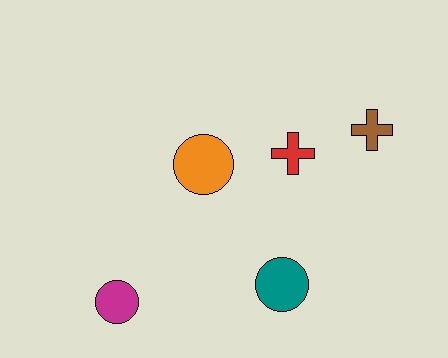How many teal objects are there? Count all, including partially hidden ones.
There is 1 teal object.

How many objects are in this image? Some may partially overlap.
There are 5 objects.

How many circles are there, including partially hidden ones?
There are 3 circles.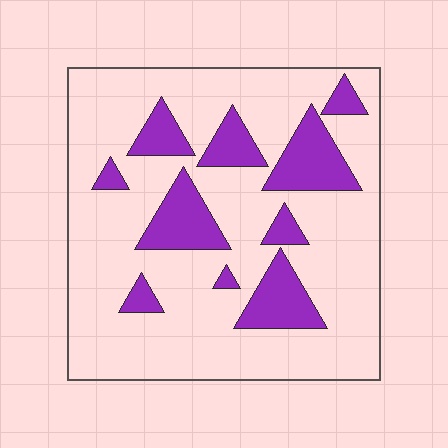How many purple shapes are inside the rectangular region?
10.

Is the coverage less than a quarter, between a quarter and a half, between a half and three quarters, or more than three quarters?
Less than a quarter.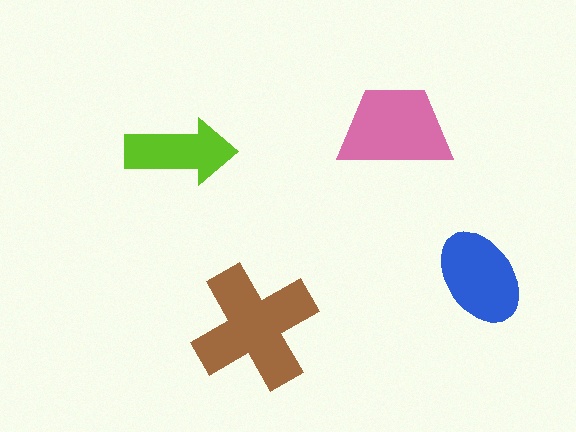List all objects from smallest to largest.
The lime arrow, the blue ellipse, the pink trapezoid, the brown cross.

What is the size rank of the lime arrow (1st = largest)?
4th.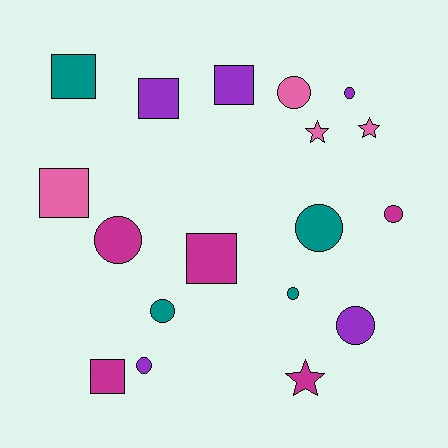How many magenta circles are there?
There are 2 magenta circles.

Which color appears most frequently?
Magenta, with 5 objects.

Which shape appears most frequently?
Circle, with 9 objects.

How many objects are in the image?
There are 18 objects.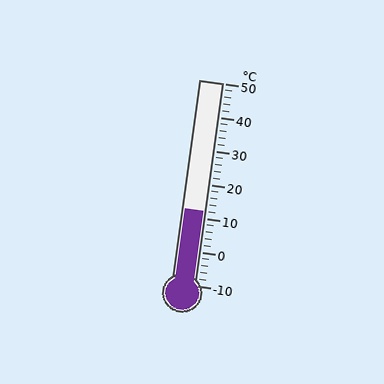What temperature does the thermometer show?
The thermometer shows approximately 12°C.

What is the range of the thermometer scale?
The thermometer scale ranges from -10°C to 50°C.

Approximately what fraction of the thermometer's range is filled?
The thermometer is filled to approximately 35% of its range.